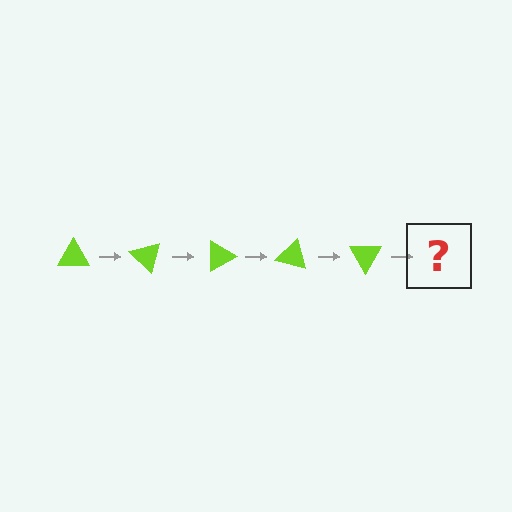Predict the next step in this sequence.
The next step is a lime triangle rotated 225 degrees.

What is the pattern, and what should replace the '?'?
The pattern is that the triangle rotates 45 degrees each step. The '?' should be a lime triangle rotated 225 degrees.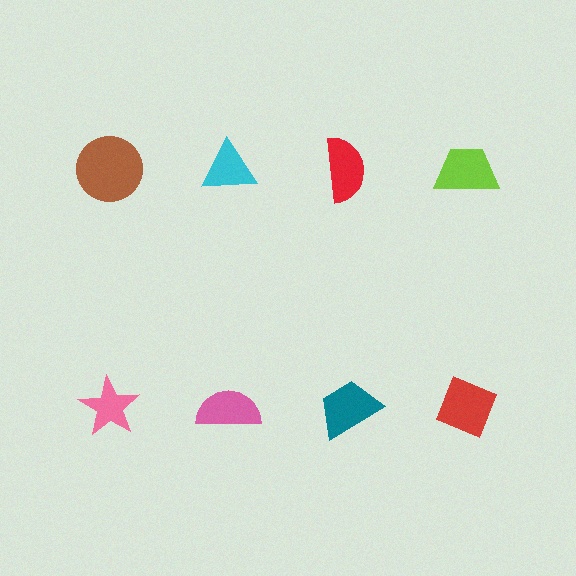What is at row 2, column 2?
A pink semicircle.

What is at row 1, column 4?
A lime trapezoid.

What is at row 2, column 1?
A pink star.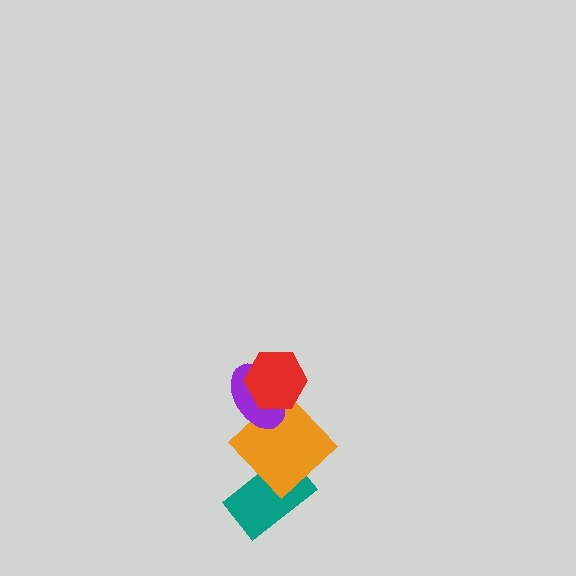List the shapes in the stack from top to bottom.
From top to bottom: the red hexagon, the purple ellipse, the orange diamond, the teal rectangle.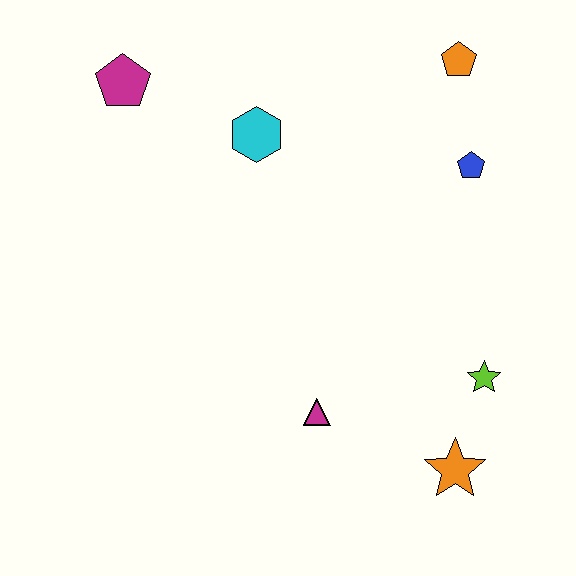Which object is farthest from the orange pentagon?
The orange star is farthest from the orange pentagon.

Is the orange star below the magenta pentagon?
Yes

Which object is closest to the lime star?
The orange star is closest to the lime star.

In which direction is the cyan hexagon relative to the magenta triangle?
The cyan hexagon is above the magenta triangle.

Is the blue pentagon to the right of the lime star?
No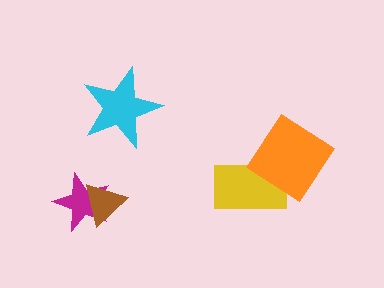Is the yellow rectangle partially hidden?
Yes, it is partially covered by another shape.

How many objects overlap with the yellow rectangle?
1 object overlaps with the yellow rectangle.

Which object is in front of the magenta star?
The brown triangle is in front of the magenta star.